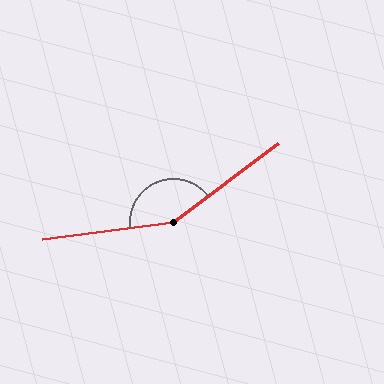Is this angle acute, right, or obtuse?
It is obtuse.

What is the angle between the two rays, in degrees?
Approximately 150 degrees.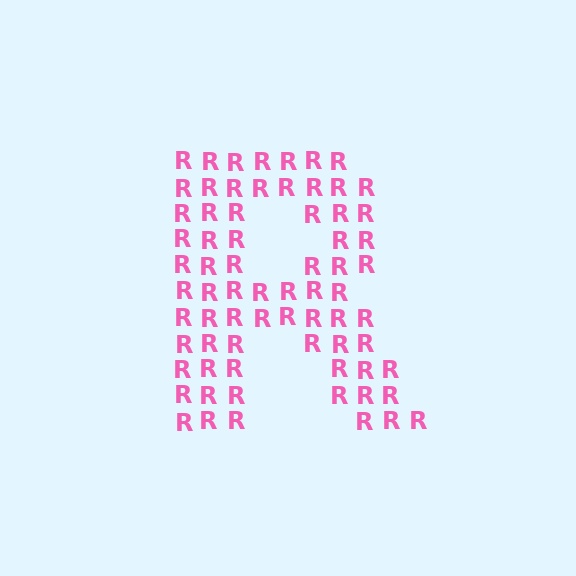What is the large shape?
The large shape is the letter R.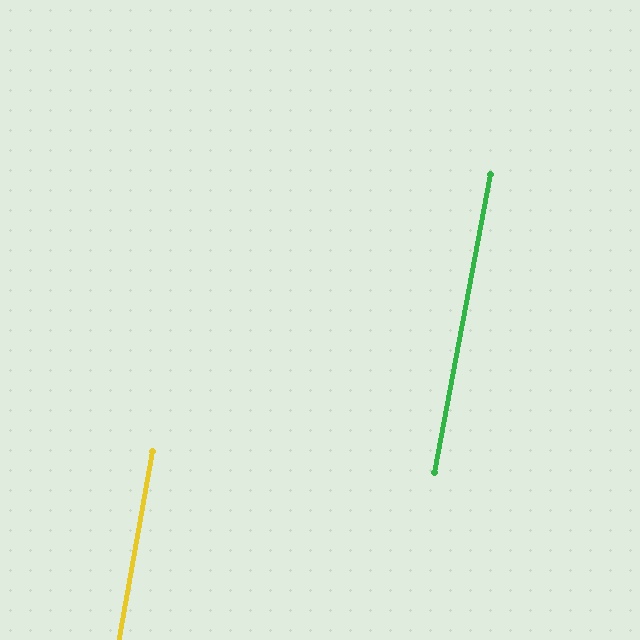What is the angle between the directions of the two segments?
Approximately 0 degrees.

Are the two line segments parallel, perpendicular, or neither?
Parallel — their directions differ by only 0.5°.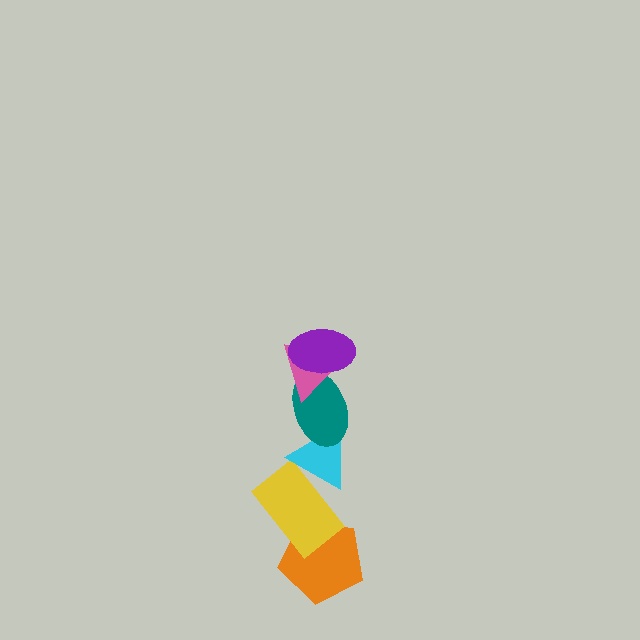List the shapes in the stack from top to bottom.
From top to bottom: the purple ellipse, the pink triangle, the teal ellipse, the cyan triangle, the yellow rectangle, the orange pentagon.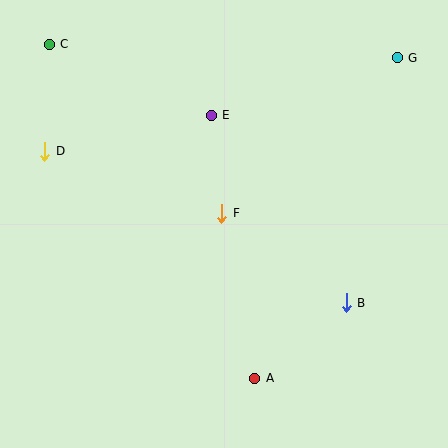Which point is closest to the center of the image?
Point F at (222, 213) is closest to the center.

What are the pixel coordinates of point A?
Point A is at (255, 378).